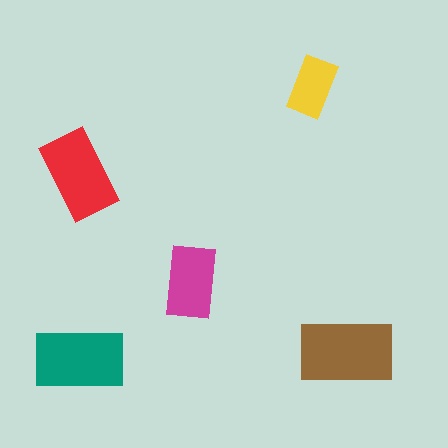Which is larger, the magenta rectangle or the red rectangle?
The red one.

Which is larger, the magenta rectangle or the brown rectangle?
The brown one.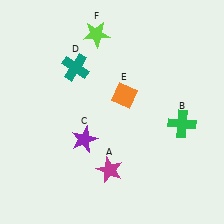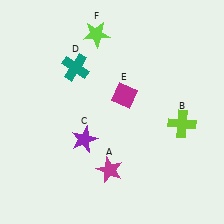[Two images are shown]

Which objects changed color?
B changed from green to lime. E changed from orange to magenta.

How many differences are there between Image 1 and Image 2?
There are 2 differences between the two images.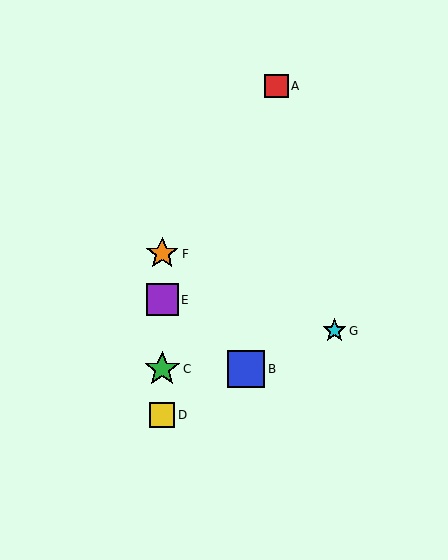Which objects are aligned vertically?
Objects C, D, E, F are aligned vertically.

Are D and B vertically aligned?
No, D is at x≈162 and B is at x≈246.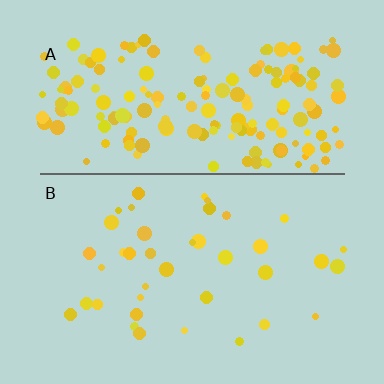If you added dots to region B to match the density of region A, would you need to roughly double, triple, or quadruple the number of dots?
Approximately quadruple.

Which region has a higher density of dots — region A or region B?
A (the top).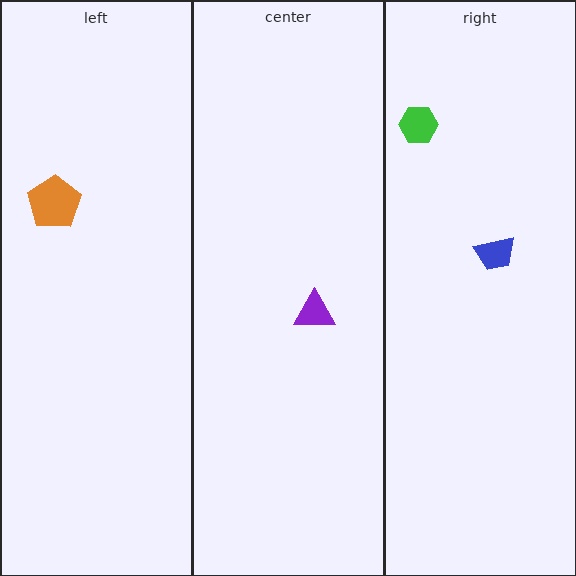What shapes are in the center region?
The purple triangle.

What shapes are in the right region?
The green hexagon, the blue trapezoid.